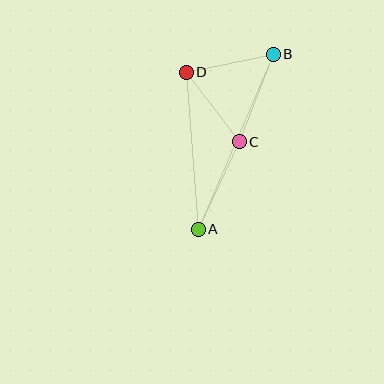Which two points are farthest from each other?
Points A and B are farthest from each other.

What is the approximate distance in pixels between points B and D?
The distance between B and D is approximately 89 pixels.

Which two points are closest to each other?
Points C and D are closest to each other.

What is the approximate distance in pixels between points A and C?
The distance between A and C is approximately 96 pixels.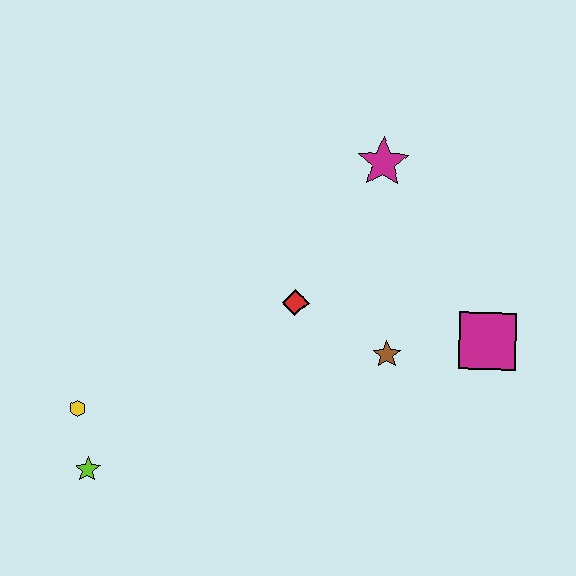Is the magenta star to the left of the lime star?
No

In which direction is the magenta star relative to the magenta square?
The magenta star is above the magenta square.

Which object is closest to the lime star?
The yellow hexagon is closest to the lime star.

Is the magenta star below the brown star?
No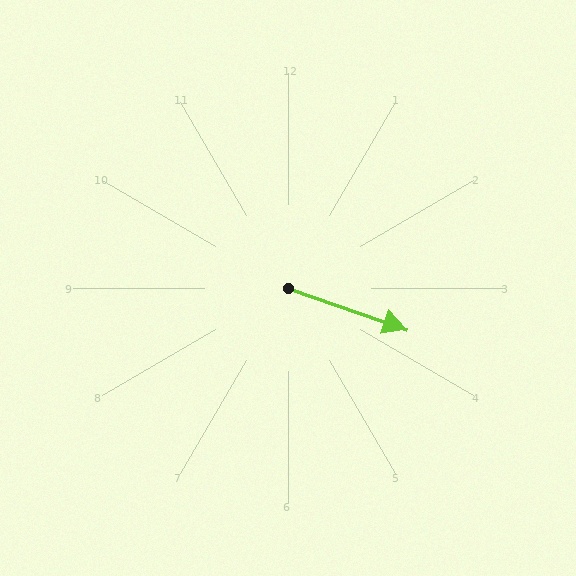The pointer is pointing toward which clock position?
Roughly 4 o'clock.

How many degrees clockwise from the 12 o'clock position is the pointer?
Approximately 109 degrees.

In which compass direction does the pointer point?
East.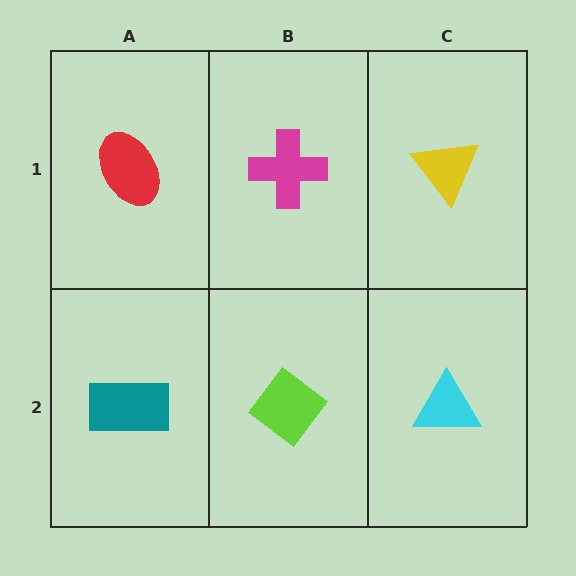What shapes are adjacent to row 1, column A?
A teal rectangle (row 2, column A), a magenta cross (row 1, column B).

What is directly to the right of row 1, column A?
A magenta cross.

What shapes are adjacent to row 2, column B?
A magenta cross (row 1, column B), a teal rectangle (row 2, column A), a cyan triangle (row 2, column C).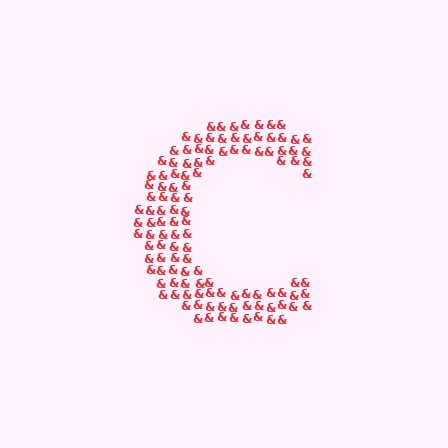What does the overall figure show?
The overall figure shows the letter C.